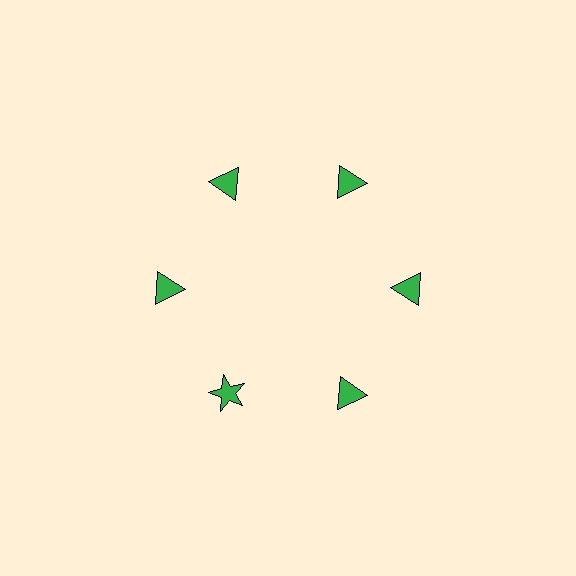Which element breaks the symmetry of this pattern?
The green star at roughly the 7 o'clock position breaks the symmetry. All other shapes are green triangles.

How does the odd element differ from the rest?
It has a different shape: star instead of triangle.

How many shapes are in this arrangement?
There are 6 shapes arranged in a ring pattern.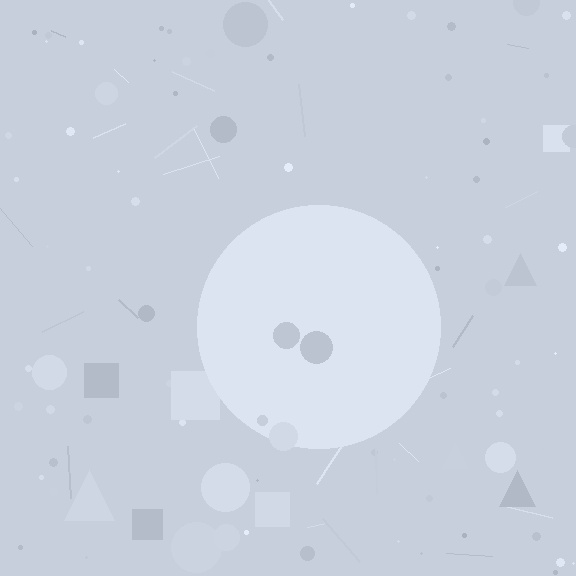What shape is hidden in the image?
A circle is hidden in the image.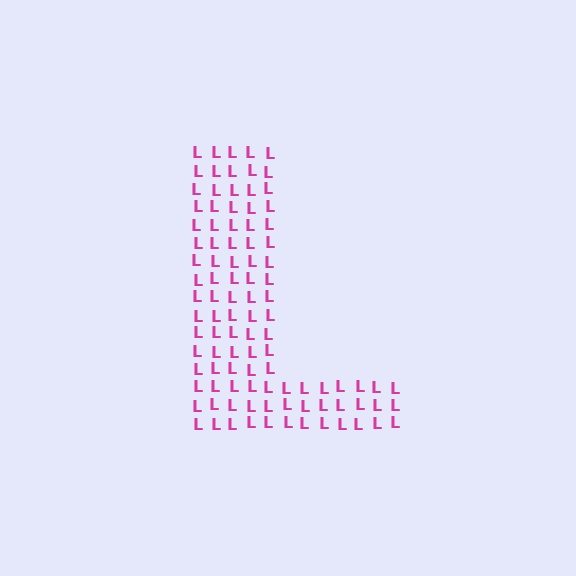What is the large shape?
The large shape is the letter L.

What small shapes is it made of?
It is made of small letter L's.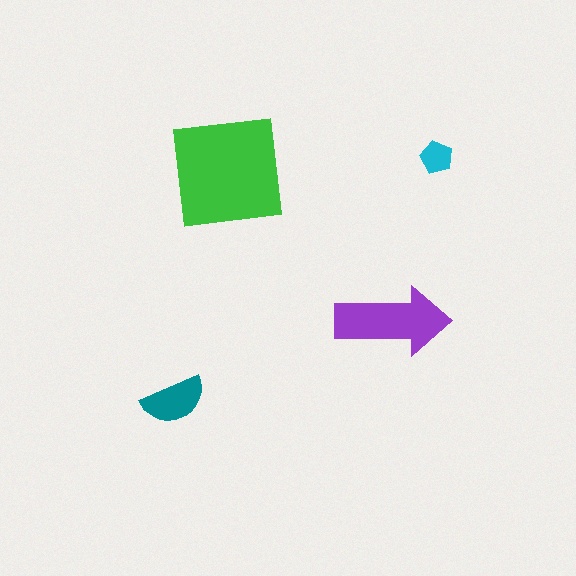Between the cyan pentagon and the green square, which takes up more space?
The green square.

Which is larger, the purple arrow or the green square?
The green square.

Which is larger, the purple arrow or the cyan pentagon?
The purple arrow.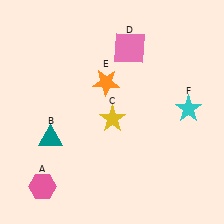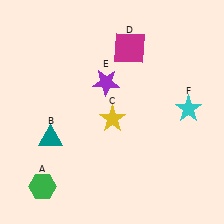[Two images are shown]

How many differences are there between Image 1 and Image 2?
There are 3 differences between the two images.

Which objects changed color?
A changed from pink to green. D changed from pink to magenta. E changed from orange to purple.